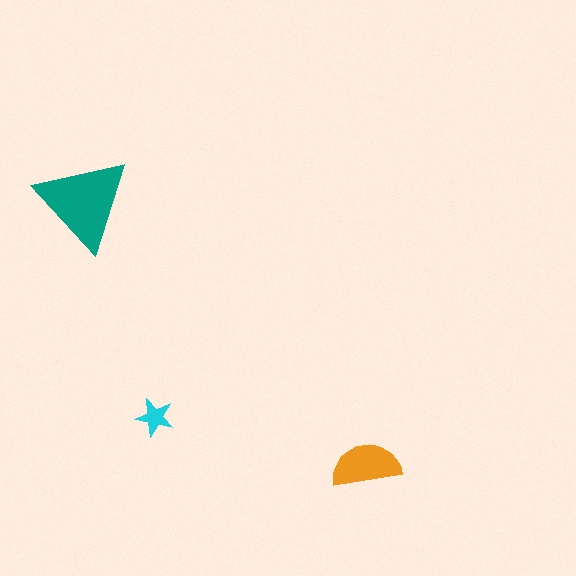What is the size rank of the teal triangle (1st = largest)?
1st.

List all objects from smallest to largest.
The cyan star, the orange semicircle, the teal triangle.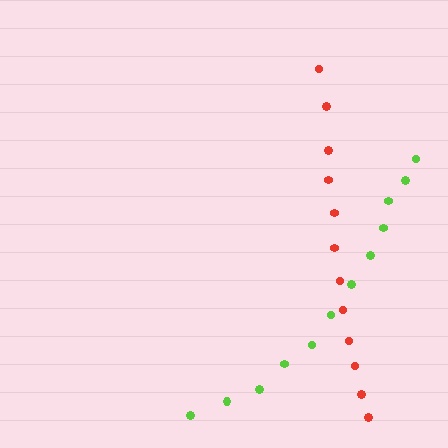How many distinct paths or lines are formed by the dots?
There are 2 distinct paths.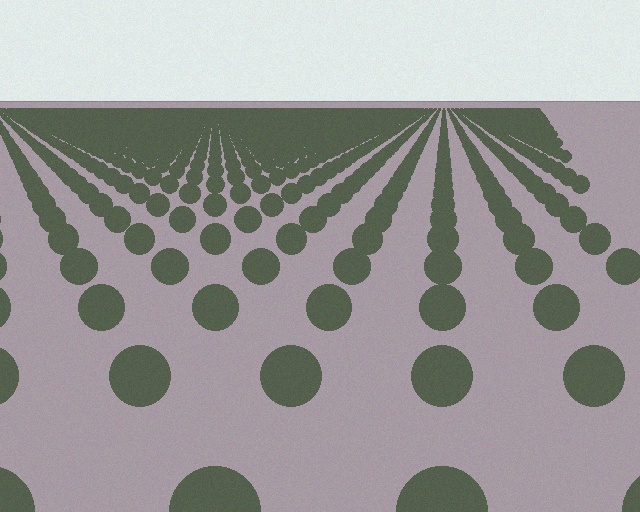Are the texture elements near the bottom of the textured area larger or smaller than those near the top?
Larger. Near the bottom, elements are closer to the viewer and appear at a bigger on-screen size.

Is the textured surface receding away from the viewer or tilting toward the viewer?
The surface is receding away from the viewer. Texture elements get smaller and denser toward the top.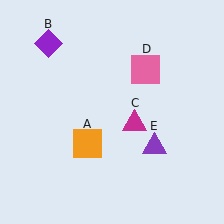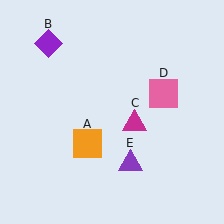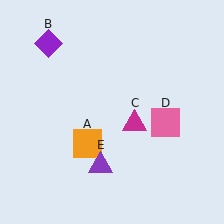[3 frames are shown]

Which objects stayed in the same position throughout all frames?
Orange square (object A) and purple diamond (object B) and magenta triangle (object C) remained stationary.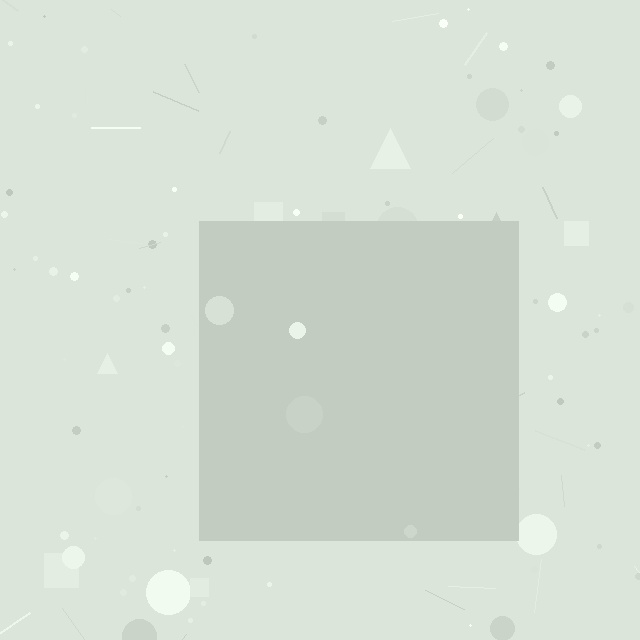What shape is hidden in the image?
A square is hidden in the image.